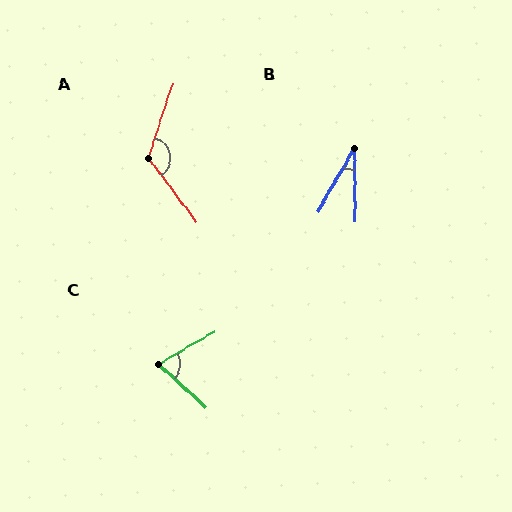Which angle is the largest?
A, at approximately 124 degrees.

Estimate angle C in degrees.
Approximately 72 degrees.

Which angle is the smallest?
B, at approximately 30 degrees.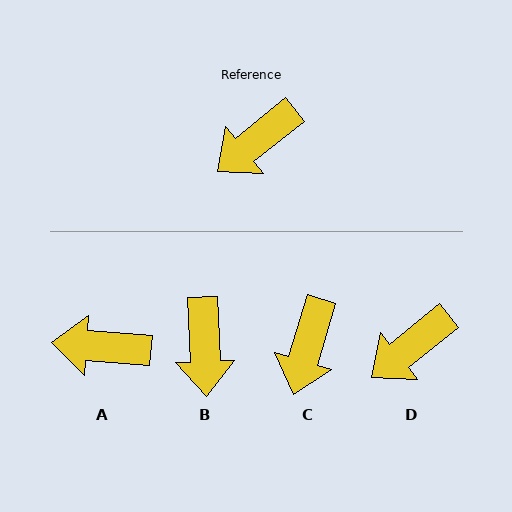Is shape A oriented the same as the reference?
No, it is off by about 43 degrees.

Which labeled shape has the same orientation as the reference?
D.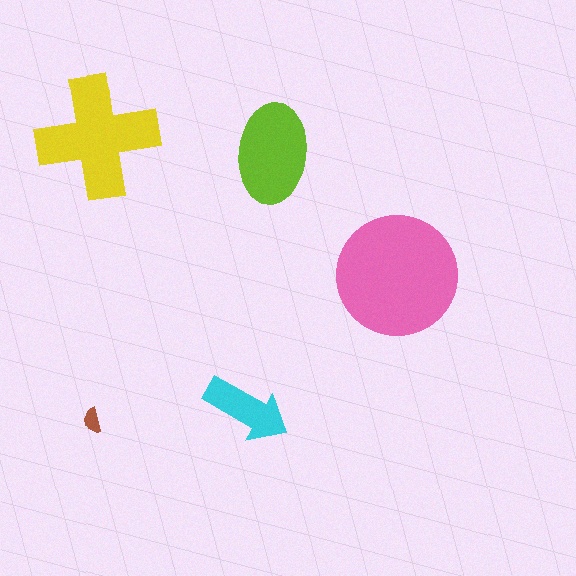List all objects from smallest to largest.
The brown semicircle, the cyan arrow, the lime ellipse, the yellow cross, the pink circle.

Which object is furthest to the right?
The pink circle is rightmost.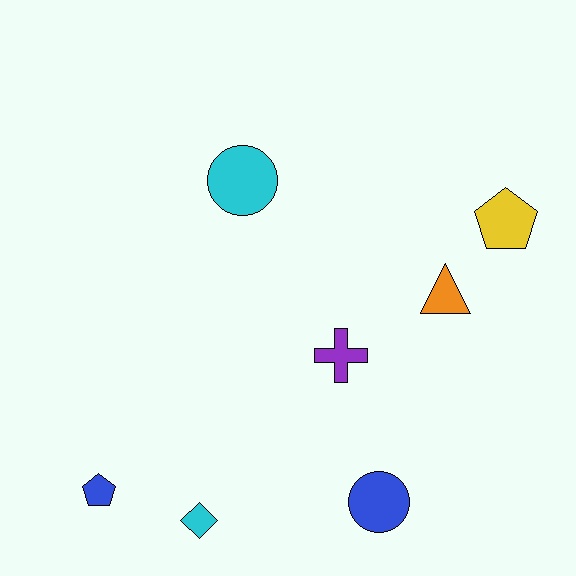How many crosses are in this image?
There is 1 cross.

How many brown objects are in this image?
There are no brown objects.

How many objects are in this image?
There are 7 objects.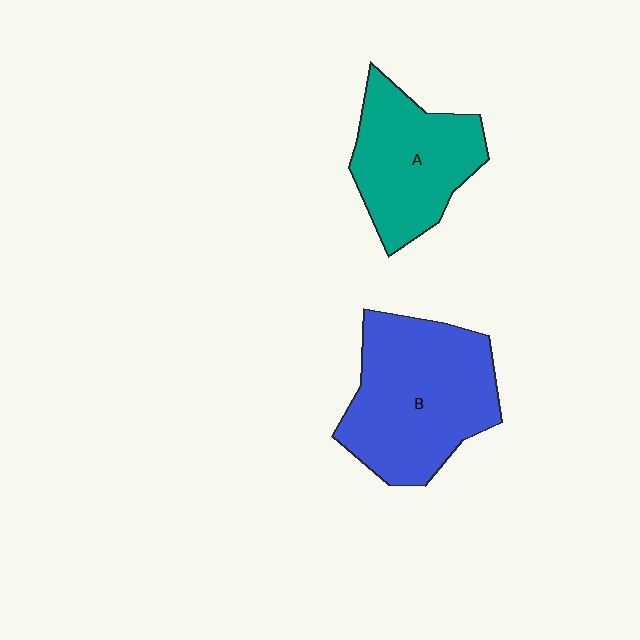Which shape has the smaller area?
Shape A (teal).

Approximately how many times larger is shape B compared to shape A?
Approximately 1.4 times.